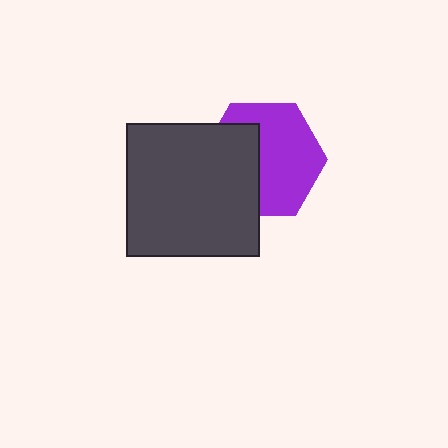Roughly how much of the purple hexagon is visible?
About half of it is visible (roughly 60%).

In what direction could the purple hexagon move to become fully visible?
The purple hexagon could move right. That would shift it out from behind the dark gray square entirely.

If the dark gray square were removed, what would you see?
You would see the complete purple hexagon.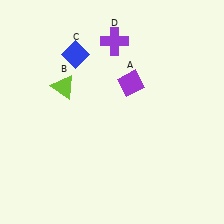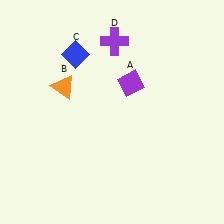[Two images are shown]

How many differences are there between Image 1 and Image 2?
There is 1 difference between the two images.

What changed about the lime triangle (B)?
In Image 1, B is lime. In Image 2, it changed to orange.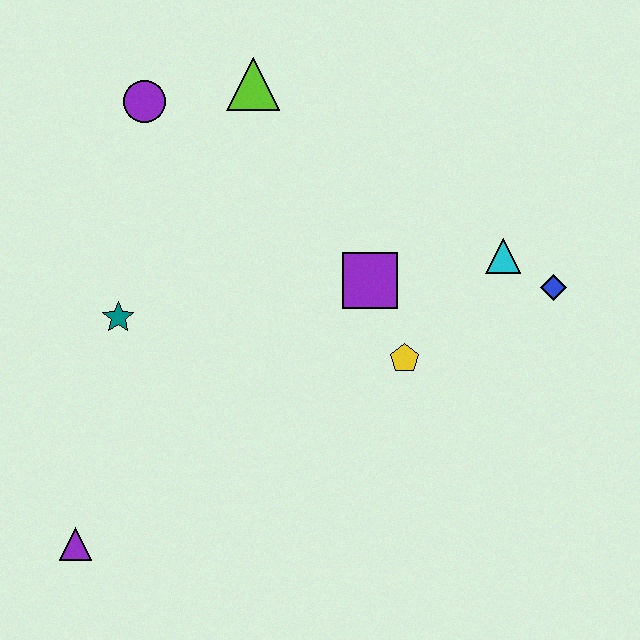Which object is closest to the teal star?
The purple circle is closest to the teal star.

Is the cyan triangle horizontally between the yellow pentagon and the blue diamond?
Yes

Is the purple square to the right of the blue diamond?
No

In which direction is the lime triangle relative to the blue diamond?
The lime triangle is to the left of the blue diamond.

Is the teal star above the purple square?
No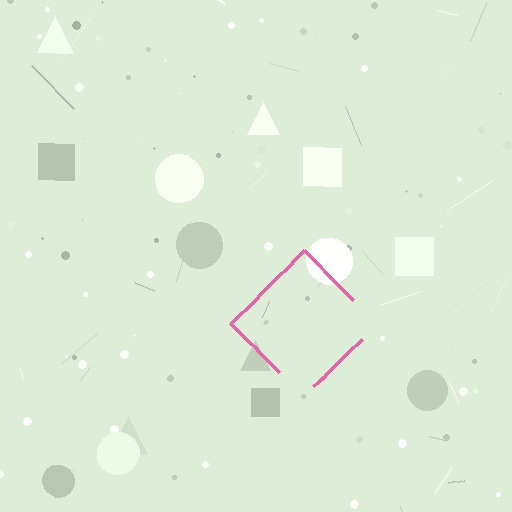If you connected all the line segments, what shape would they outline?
They would outline a diamond.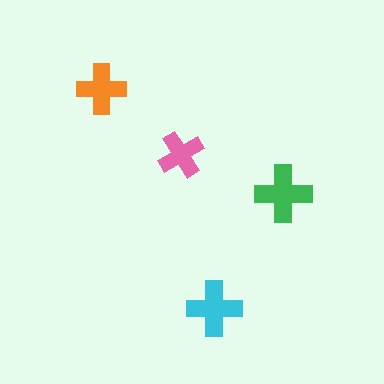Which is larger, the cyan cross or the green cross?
The green one.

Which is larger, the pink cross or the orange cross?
The orange one.